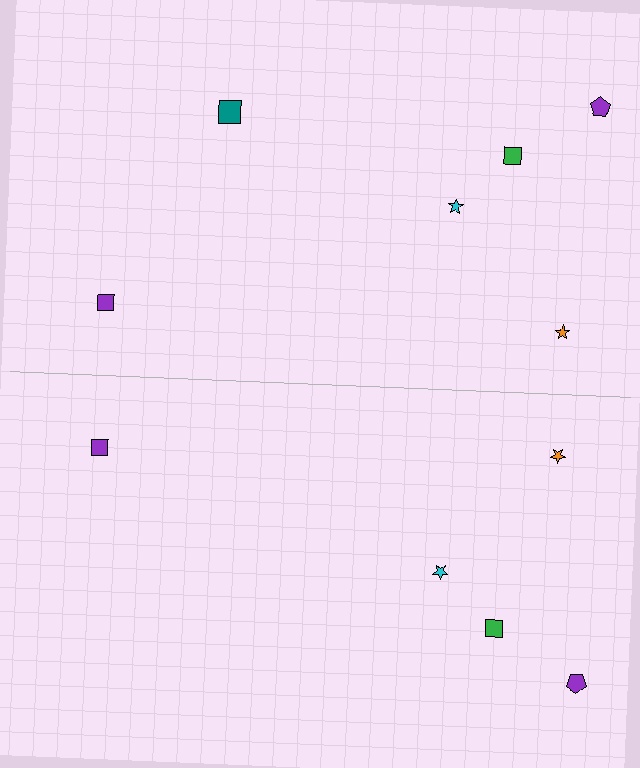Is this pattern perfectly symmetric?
No, the pattern is not perfectly symmetric. A teal square is missing from the bottom side.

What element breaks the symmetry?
A teal square is missing from the bottom side.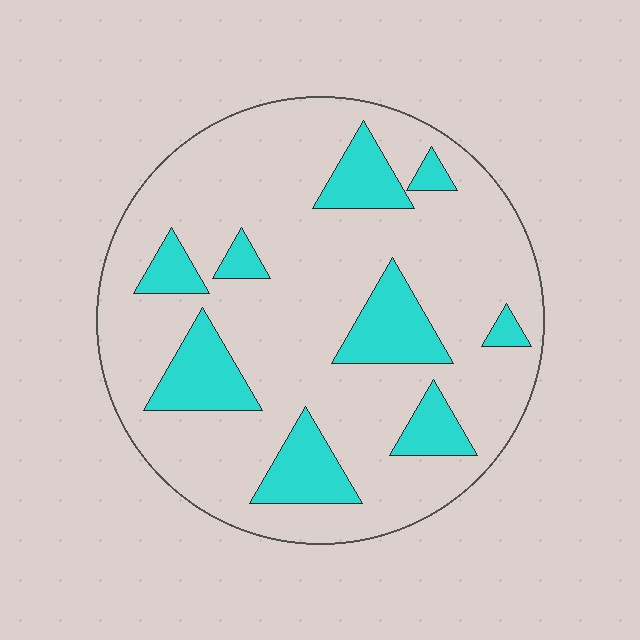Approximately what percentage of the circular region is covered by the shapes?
Approximately 20%.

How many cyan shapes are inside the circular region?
9.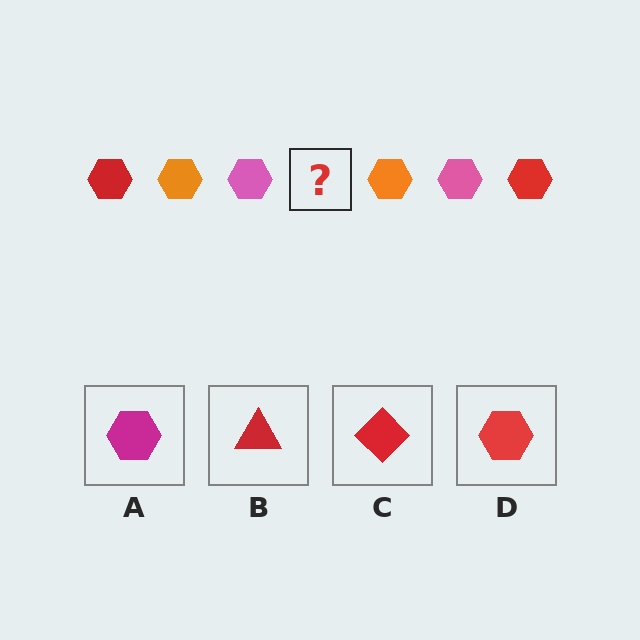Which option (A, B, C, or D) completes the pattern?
D.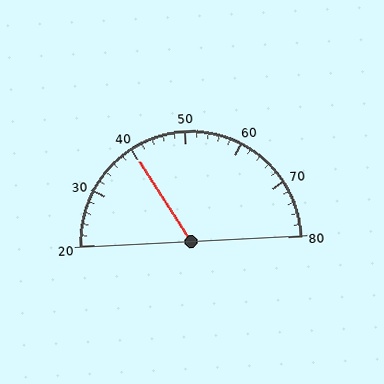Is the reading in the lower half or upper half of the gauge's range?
The reading is in the lower half of the range (20 to 80).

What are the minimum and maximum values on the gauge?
The gauge ranges from 20 to 80.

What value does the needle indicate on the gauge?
The needle indicates approximately 40.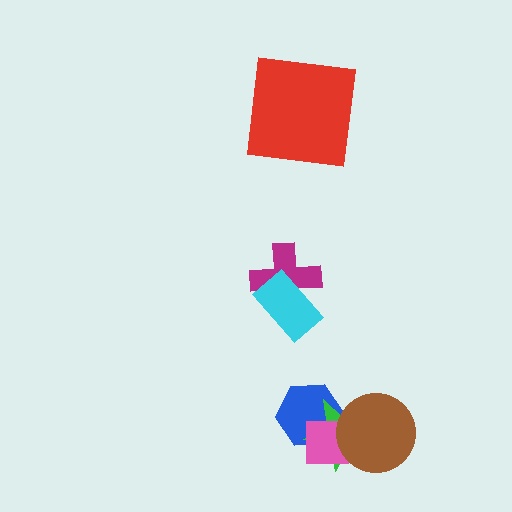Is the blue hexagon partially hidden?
Yes, it is partially covered by another shape.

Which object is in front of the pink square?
The brown circle is in front of the pink square.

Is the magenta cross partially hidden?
Yes, it is partially covered by another shape.